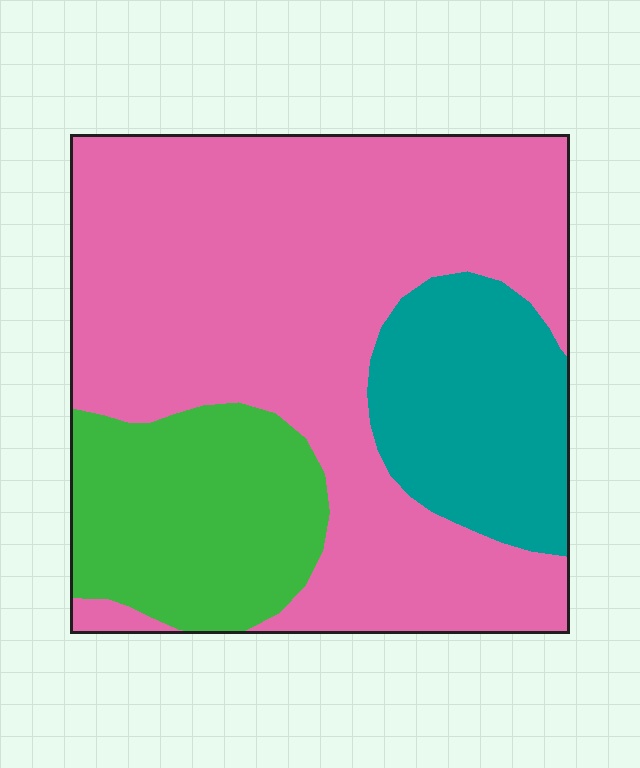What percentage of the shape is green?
Green covers roughly 20% of the shape.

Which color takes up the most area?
Pink, at roughly 60%.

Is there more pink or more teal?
Pink.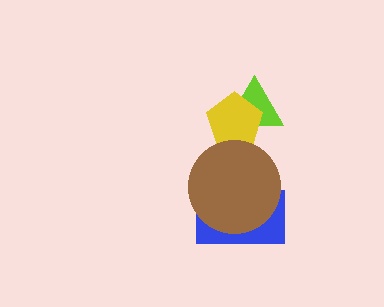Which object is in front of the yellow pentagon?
The brown circle is in front of the yellow pentagon.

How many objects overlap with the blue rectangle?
1 object overlaps with the blue rectangle.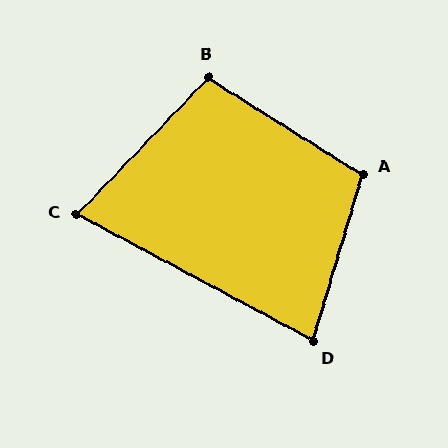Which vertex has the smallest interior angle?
C, at approximately 74 degrees.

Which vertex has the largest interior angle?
A, at approximately 106 degrees.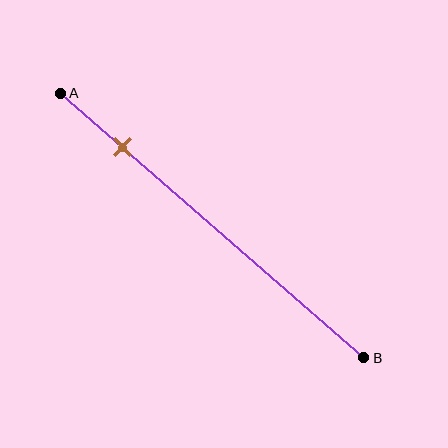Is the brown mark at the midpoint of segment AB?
No, the mark is at about 20% from A, not at the 50% midpoint.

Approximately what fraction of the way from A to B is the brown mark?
The brown mark is approximately 20% of the way from A to B.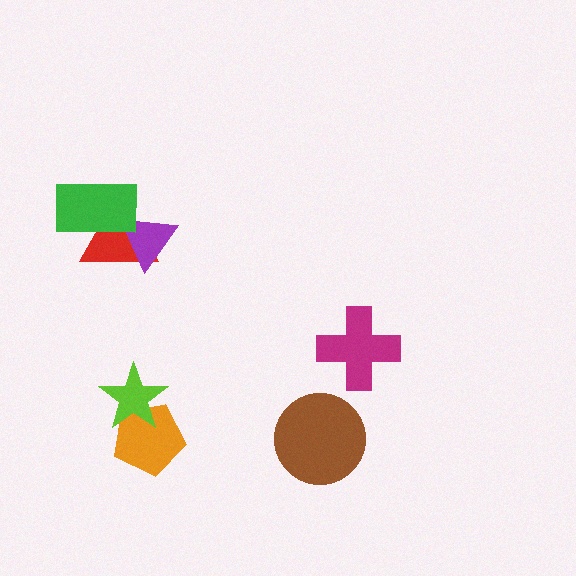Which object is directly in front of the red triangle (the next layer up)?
The purple triangle is directly in front of the red triangle.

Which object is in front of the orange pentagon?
The lime star is in front of the orange pentagon.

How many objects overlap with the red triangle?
2 objects overlap with the red triangle.